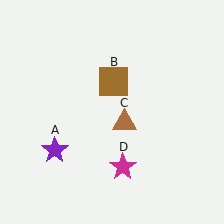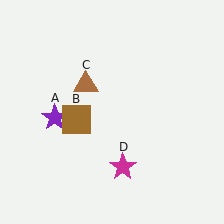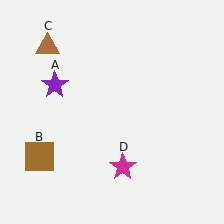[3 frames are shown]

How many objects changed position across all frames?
3 objects changed position: purple star (object A), brown square (object B), brown triangle (object C).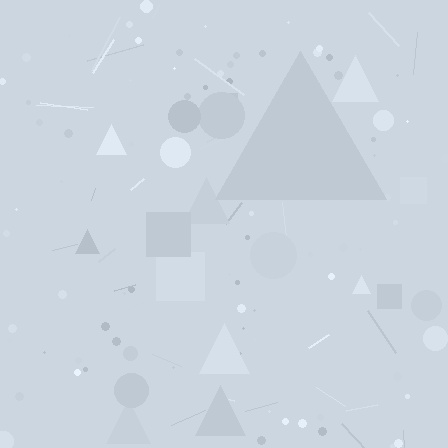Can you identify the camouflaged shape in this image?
The camouflaged shape is a triangle.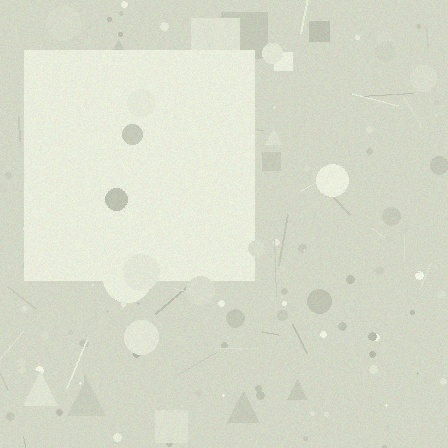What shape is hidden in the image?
A square is hidden in the image.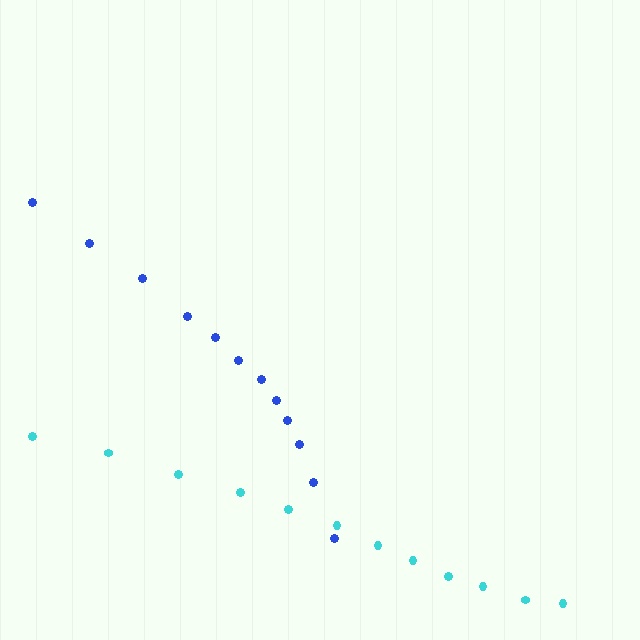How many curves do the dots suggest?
There are 2 distinct paths.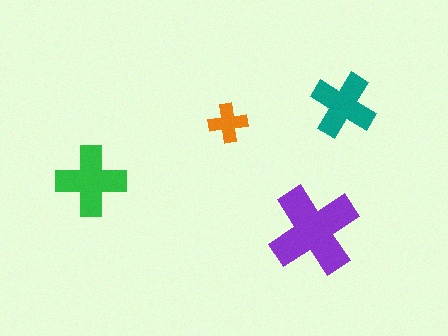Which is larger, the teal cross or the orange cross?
The teal one.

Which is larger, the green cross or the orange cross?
The green one.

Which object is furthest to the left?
The green cross is leftmost.